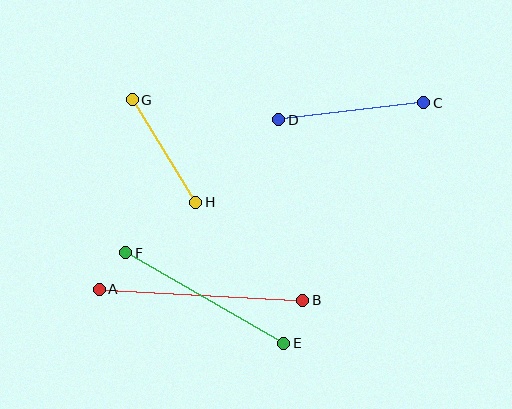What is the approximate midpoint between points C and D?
The midpoint is at approximately (351, 111) pixels.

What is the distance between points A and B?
The distance is approximately 204 pixels.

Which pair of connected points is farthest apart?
Points A and B are farthest apart.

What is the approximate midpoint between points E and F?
The midpoint is at approximately (205, 298) pixels.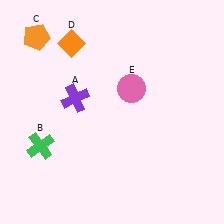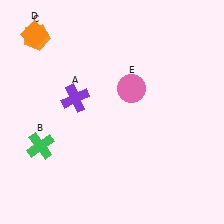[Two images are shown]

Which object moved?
The orange diamond (D) moved left.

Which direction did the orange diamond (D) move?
The orange diamond (D) moved left.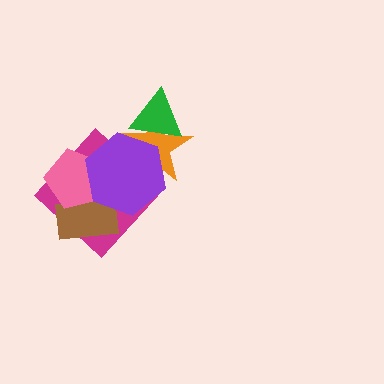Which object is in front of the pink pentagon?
The purple hexagon is in front of the pink pentagon.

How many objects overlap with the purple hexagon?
5 objects overlap with the purple hexagon.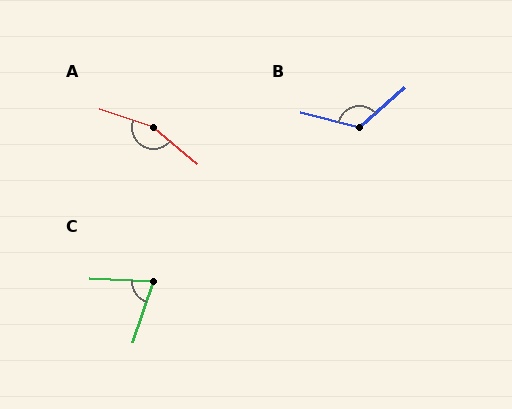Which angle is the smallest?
C, at approximately 74 degrees.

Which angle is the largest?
A, at approximately 159 degrees.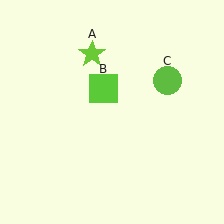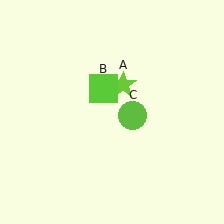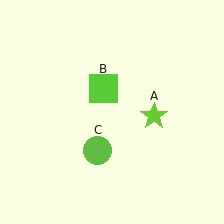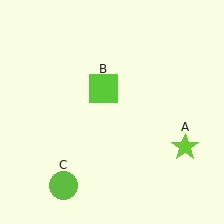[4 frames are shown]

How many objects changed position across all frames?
2 objects changed position: lime star (object A), lime circle (object C).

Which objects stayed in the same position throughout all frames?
Lime square (object B) remained stationary.